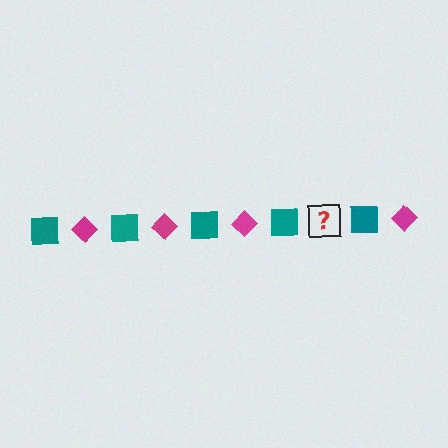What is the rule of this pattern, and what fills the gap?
The rule is that the pattern alternates between teal square and magenta diamond. The gap should be filled with a magenta diamond.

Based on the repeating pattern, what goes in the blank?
The blank should be a magenta diamond.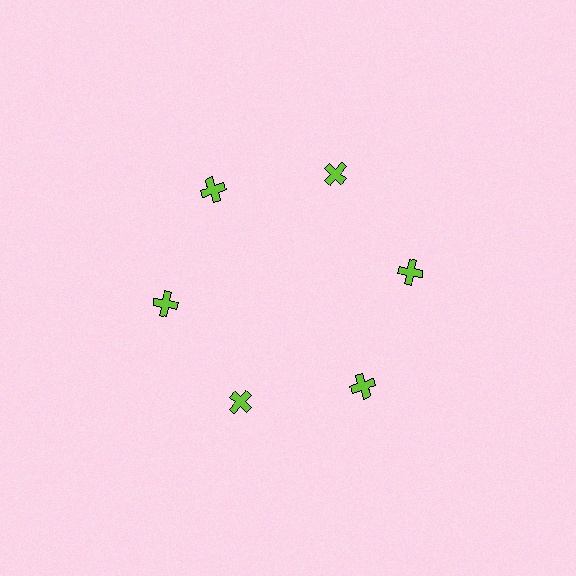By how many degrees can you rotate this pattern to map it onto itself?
The pattern maps onto itself every 60 degrees of rotation.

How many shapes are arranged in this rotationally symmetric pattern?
There are 6 shapes, arranged in 6 groups of 1.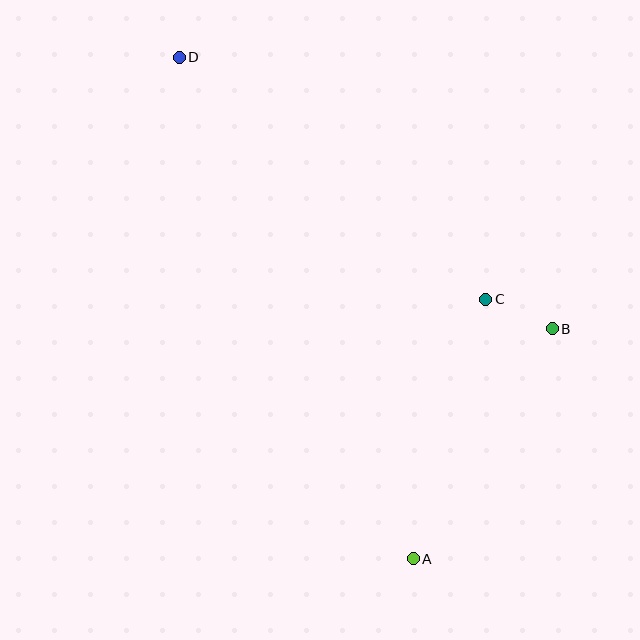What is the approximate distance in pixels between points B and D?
The distance between B and D is approximately 461 pixels.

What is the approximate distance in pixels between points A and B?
The distance between A and B is approximately 269 pixels.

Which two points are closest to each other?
Points B and C are closest to each other.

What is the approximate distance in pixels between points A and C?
The distance between A and C is approximately 269 pixels.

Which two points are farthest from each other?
Points A and D are farthest from each other.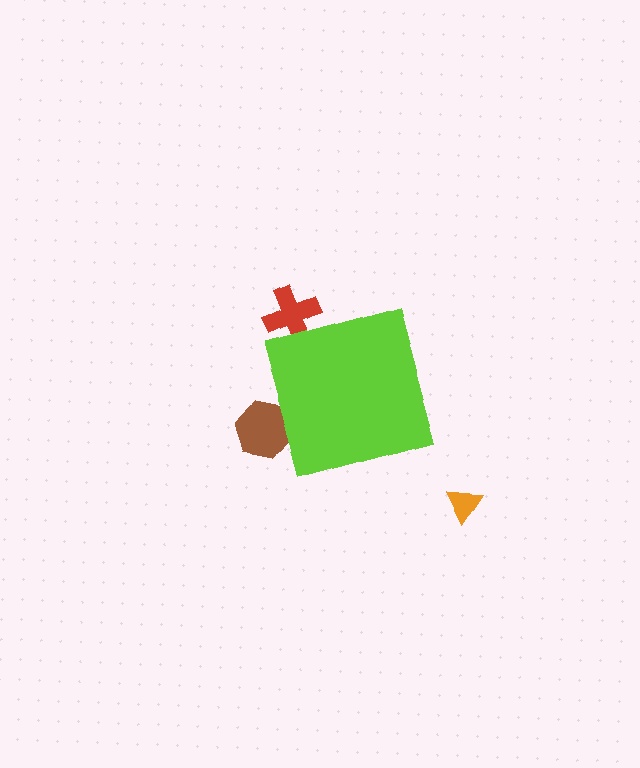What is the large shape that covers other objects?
A lime diamond.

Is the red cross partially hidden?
Yes, the red cross is partially hidden behind the lime diamond.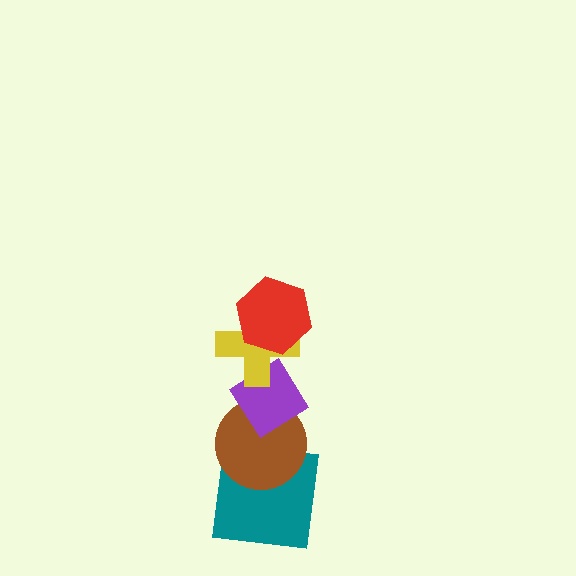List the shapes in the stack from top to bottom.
From top to bottom: the red hexagon, the yellow cross, the purple diamond, the brown circle, the teal square.